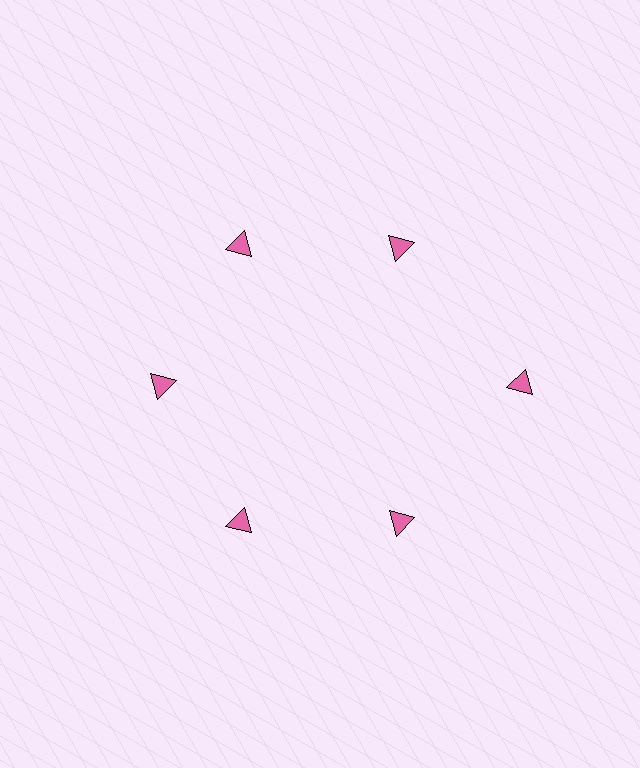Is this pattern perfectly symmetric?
No. The 6 pink triangles are arranged in a ring, but one element near the 3 o'clock position is pushed outward from the center, breaking the 6-fold rotational symmetry.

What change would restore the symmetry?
The symmetry would be restored by moving it inward, back onto the ring so that all 6 triangles sit at equal angles and equal distance from the center.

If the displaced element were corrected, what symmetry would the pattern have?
It would have 6-fold rotational symmetry — the pattern would map onto itself every 60 degrees.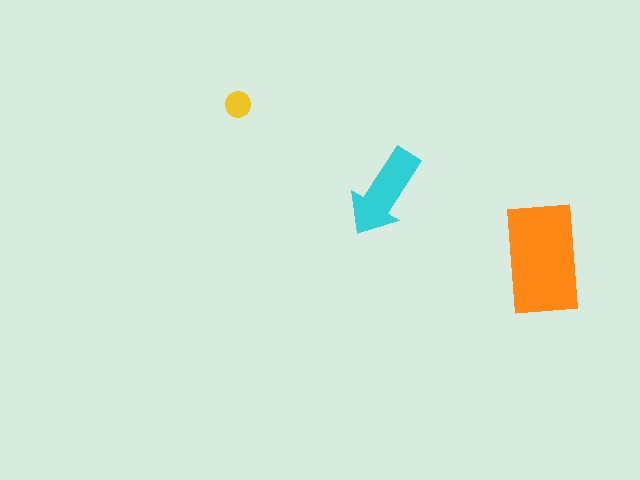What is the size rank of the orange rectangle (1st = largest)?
1st.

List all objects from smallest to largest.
The yellow circle, the cyan arrow, the orange rectangle.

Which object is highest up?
The yellow circle is topmost.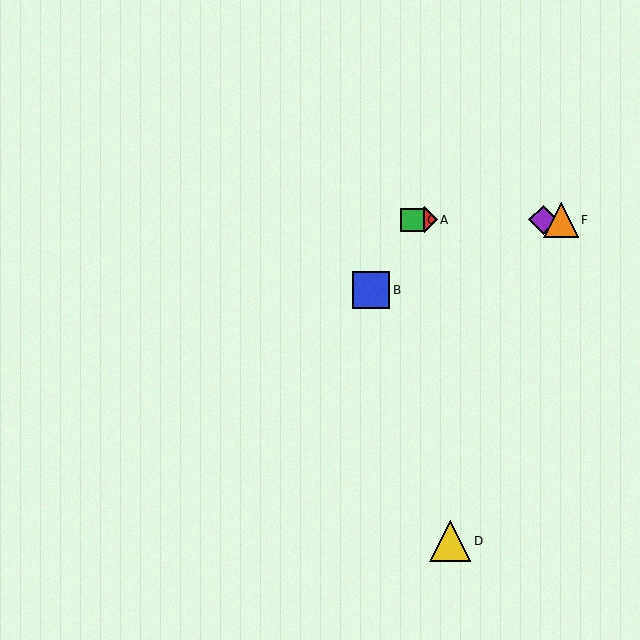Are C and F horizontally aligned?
Yes, both are at y≈220.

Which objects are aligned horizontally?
Objects A, C, E, F are aligned horizontally.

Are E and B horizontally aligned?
No, E is at y≈220 and B is at y≈290.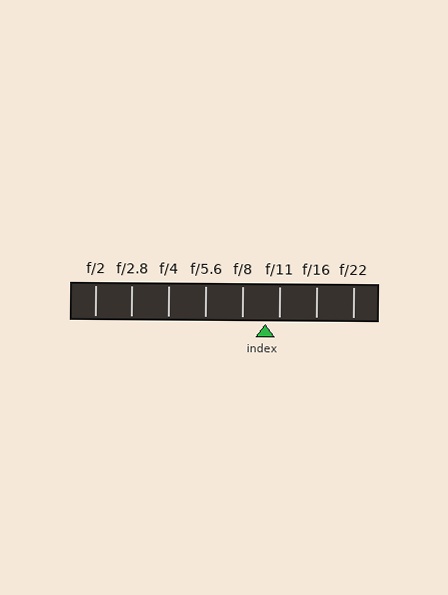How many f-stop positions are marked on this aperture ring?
There are 8 f-stop positions marked.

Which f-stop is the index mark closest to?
The index mark is closest to f/11.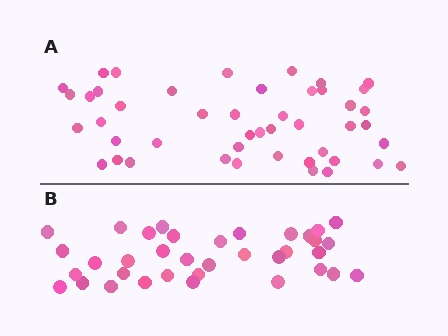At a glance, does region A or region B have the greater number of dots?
Region A (the top region) has more dots.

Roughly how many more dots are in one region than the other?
Region A has roughly 10 or so more dots than region B.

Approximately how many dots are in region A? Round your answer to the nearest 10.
About 50 dots. (The exact count is 46, which rounds to 50.)